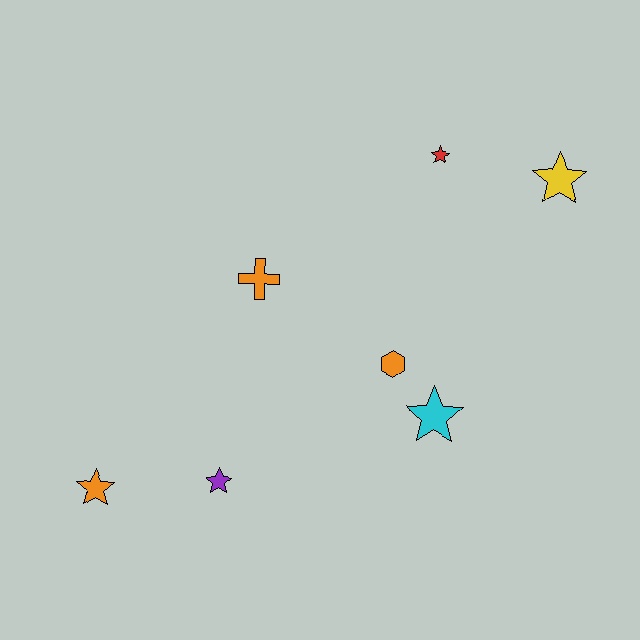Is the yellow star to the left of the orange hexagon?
No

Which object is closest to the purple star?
The orange star is closest to the purple star.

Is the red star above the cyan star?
Yes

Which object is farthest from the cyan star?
The orange star is farthest from the cyan star.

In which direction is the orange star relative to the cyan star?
The orange star is to the left of the cyan star.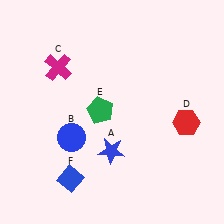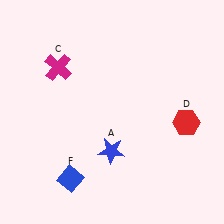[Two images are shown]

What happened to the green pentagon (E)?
The green pentagon (E) was removed in Image 2. It was in the top-left area of Image 1.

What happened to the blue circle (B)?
The blue circle (B) was removed in Image 2. It was in the bottom-left area of Image 1.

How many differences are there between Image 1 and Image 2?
There are 2 differences between the two images.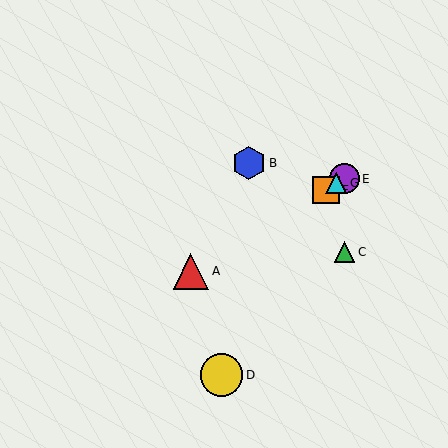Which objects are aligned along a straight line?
Objects A, E, F, G are aligned along a straight line.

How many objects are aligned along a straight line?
4 objects (A, E, F, G) are aligned along a straight line.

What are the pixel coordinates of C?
Object C is at (344, 252).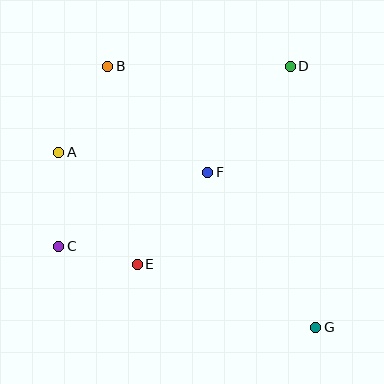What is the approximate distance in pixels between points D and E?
The distance between D and E is approximately 251 pixels.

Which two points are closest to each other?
Points C and E are closest to each other.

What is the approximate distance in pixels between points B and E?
The distance between B and E is approximately 200 pixels.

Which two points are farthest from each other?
Points B and G are farthest from each other.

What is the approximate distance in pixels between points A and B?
The distance between A and B is approximately 99 pixels.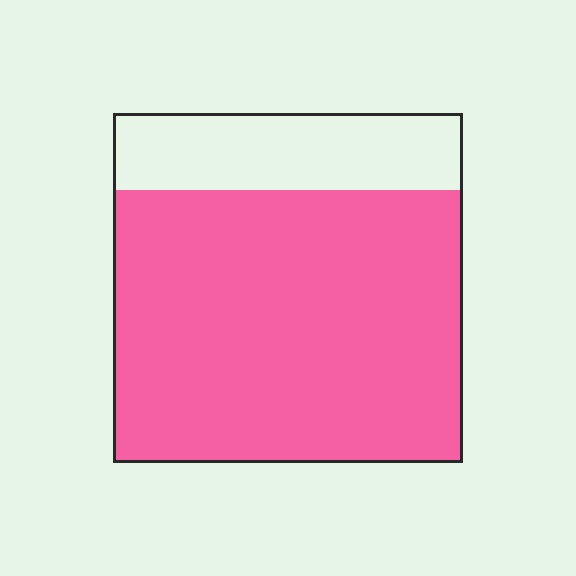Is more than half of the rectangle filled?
Yes.